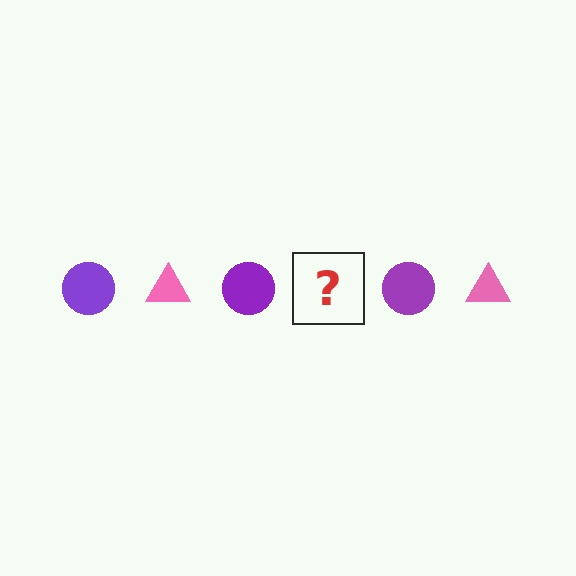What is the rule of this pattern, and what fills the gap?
The rule is that the pattern alternates between purple circle and pink triangle. The gap should be filled with a pink triangle.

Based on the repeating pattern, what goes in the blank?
The blank should be a pink triangle.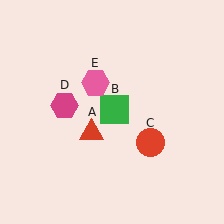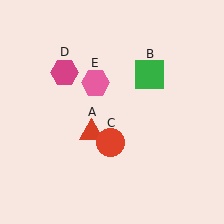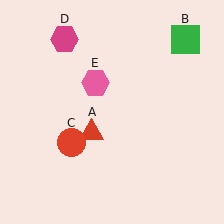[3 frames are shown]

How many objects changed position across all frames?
3 objects changed position: green square (object B), red circle (object C), magenta hexagon (object D).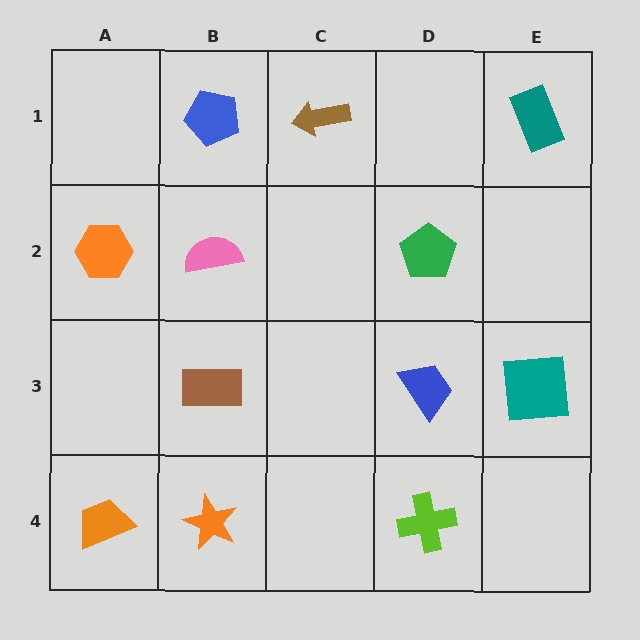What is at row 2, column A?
An orange hexagon.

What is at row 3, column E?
A teal square.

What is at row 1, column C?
A brown arrow.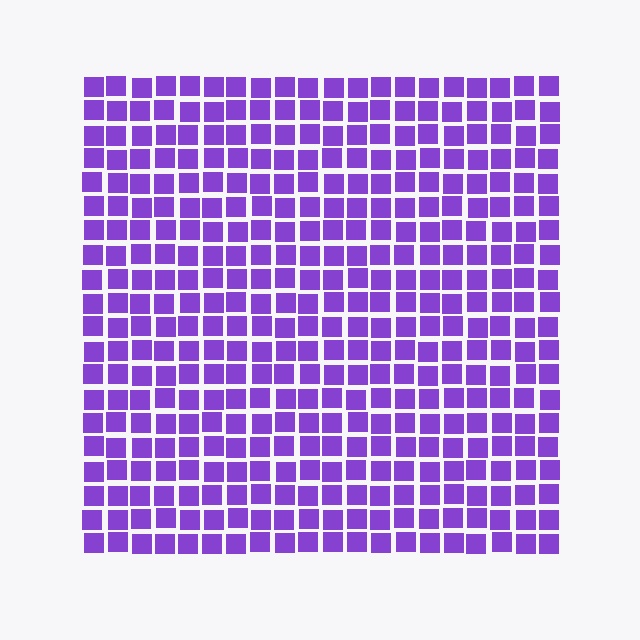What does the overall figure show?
The overall figure shows a square.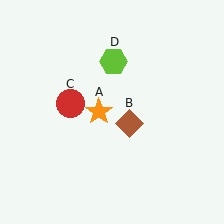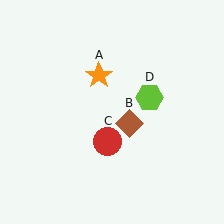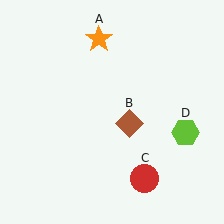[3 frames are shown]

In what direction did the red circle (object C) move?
The red circle (object C) moved down and to the right.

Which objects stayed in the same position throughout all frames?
Brown diamond (object B) remained stationary.